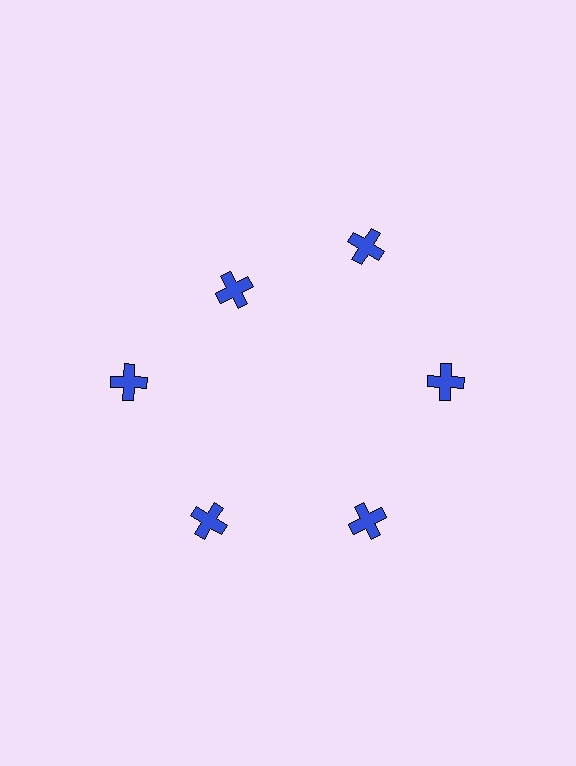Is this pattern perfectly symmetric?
No. The 6 blue crosses are arranged in a ring, but one element near the 11 o'clock position is pulled inward toward the center, breaking the 6-fold rotational symmetry.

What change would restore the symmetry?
The symmetry would be restored by moving it outward, back onto the ring so that all 6 crosses sit at equal angles and equal distance from the center.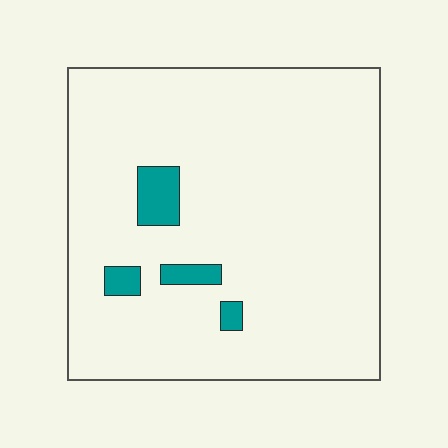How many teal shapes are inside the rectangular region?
4.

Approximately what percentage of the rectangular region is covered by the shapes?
Approximately 5%.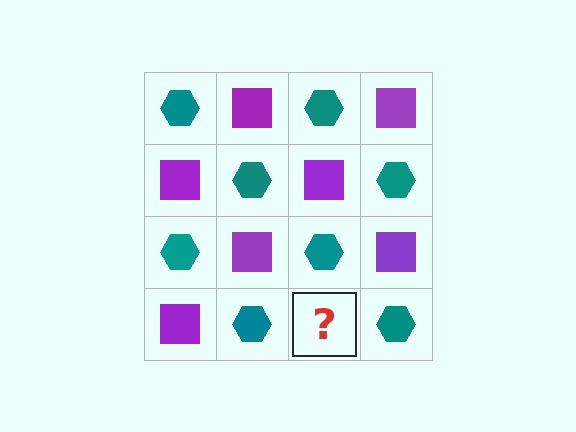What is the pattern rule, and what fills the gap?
The rule is that it alternates teal hexagon and purple square in a checkerboard pattern. The gap should be filled with a purple square.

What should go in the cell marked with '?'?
The missing cell should contain a purple square.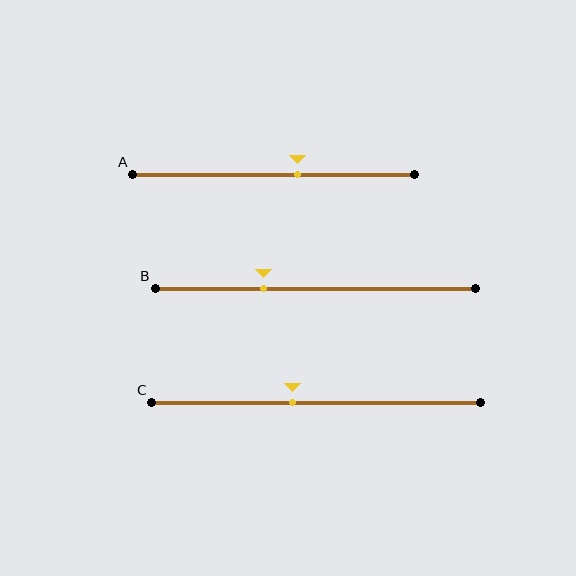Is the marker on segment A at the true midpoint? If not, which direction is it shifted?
No, the marker on segment A is shifted to the right by about 9% of the segment length.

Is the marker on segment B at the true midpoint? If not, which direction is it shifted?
No, the marker on segment B is shifted to the left by about 16% of the segment length.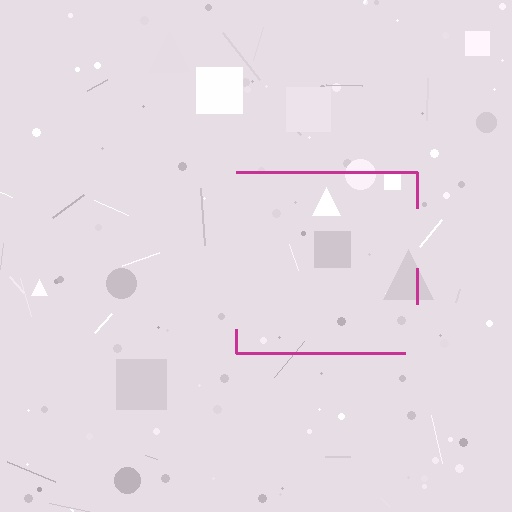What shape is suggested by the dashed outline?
The dashed outline suggests a square.